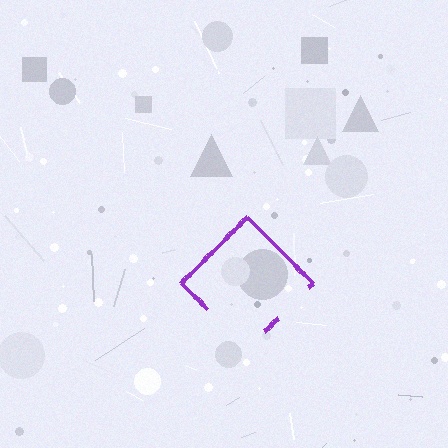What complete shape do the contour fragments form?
The contour fragments form a diamond.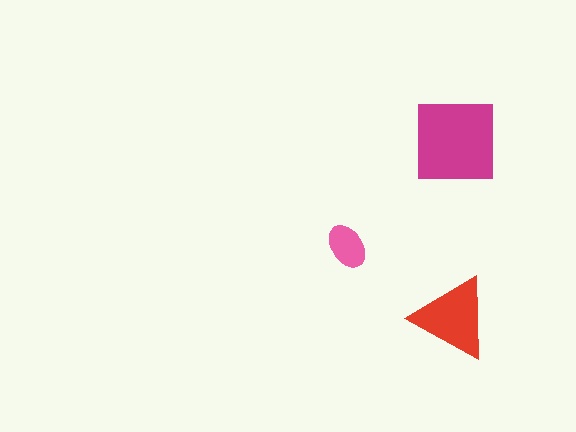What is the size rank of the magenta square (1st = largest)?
1st.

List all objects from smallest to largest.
The pink ellipse, the red triangle, the magenta square.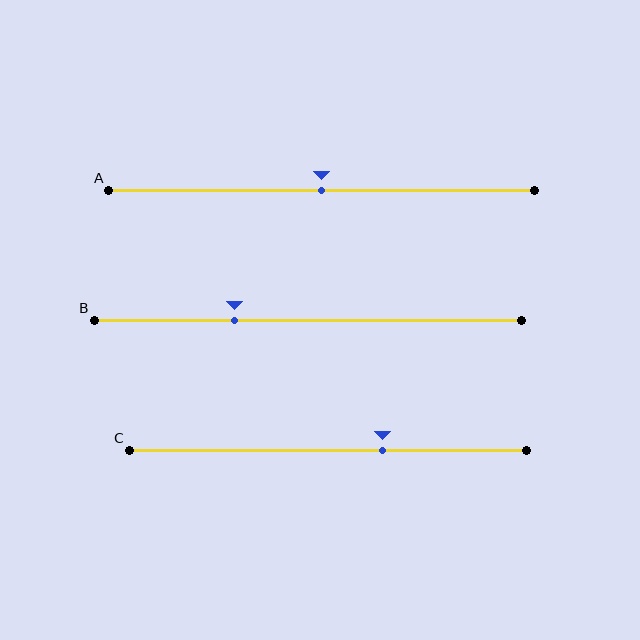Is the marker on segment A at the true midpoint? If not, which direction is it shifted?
Yes, the marker on segment A is at the true midpoint.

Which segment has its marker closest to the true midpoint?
Segment A has its marker closest to the true midpoint.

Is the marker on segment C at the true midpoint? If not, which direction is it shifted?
No, the marker on segment C is shifted to the right by about 14% of the segment length.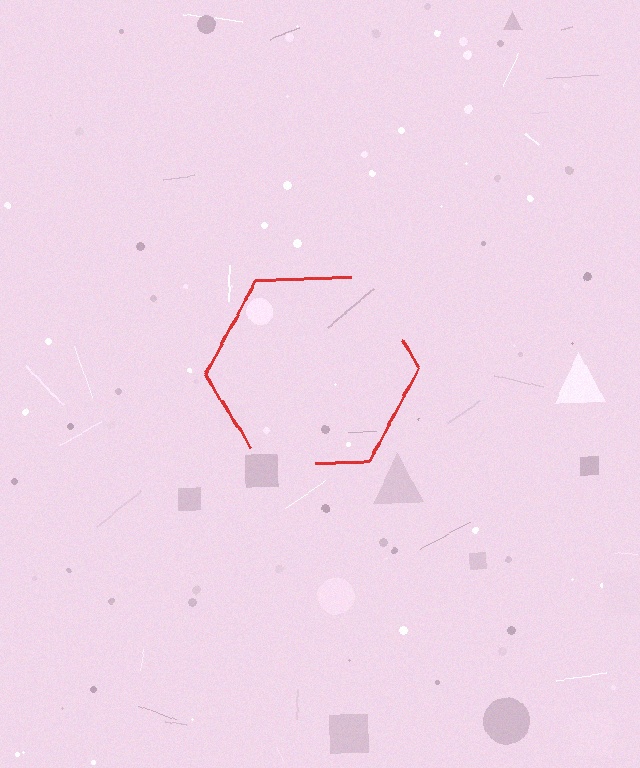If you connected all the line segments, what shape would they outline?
They would outline a hexagon.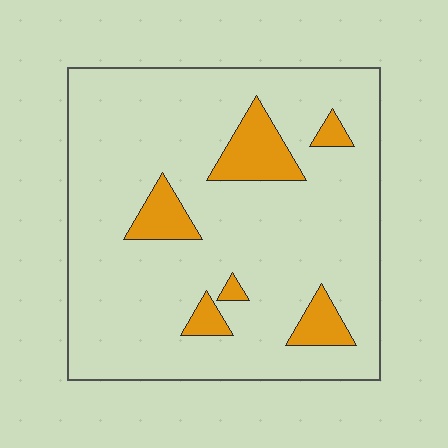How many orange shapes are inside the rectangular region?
6.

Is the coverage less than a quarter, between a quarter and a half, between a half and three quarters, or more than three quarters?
Less than a quarter.